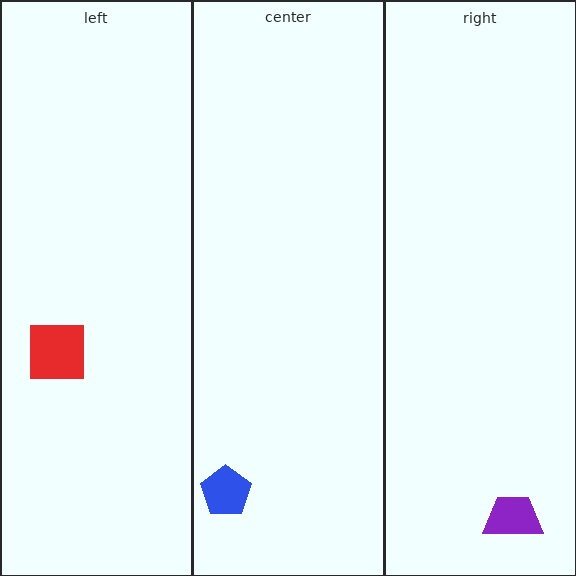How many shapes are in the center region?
1.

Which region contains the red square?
The left region.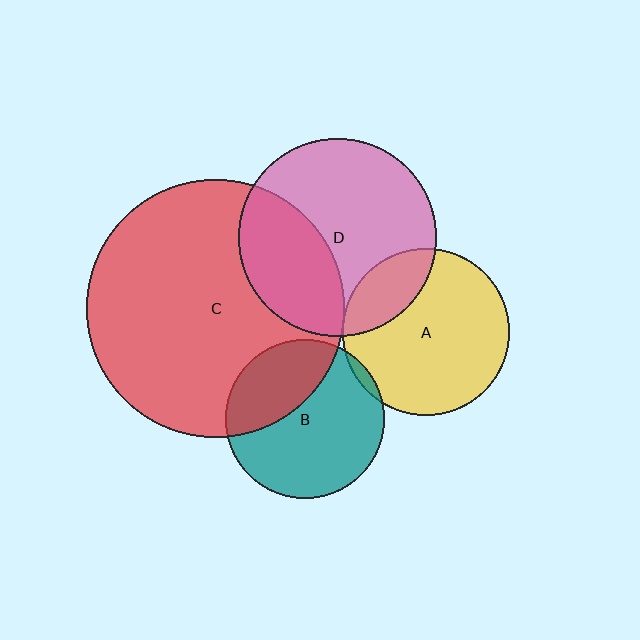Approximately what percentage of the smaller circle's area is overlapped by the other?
Approximately 35%.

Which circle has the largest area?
Circle C (red).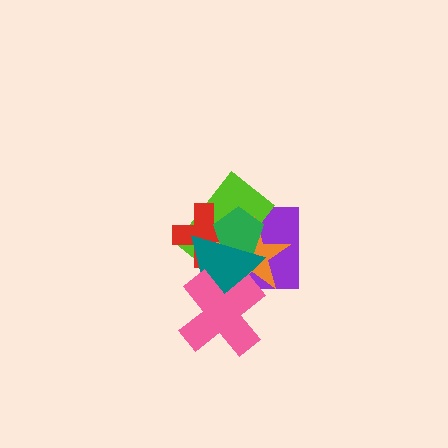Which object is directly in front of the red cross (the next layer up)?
The orange star is directly in front of the red cross.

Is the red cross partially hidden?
Yes, it is partially covered by another shape.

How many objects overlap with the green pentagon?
5 objects overlap with the green pentagon.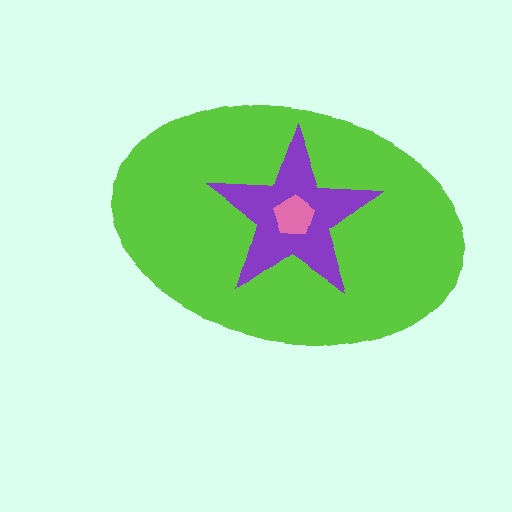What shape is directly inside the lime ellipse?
The purple star.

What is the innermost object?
The pink pentagon.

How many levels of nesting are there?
3.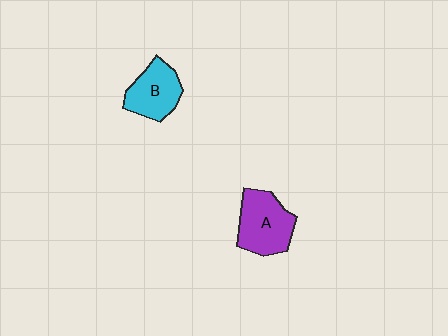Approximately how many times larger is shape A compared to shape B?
Approximately 1.2 times.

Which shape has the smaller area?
Shape B (cyan).